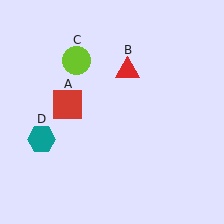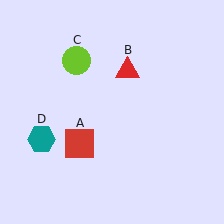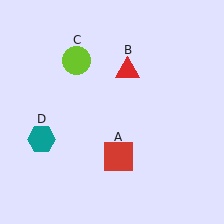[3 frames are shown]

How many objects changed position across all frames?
1 object changed position: red square (object A).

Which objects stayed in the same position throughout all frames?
Red triangle (object B) and lime circle (object C) and teal hexagon (object D) remained stationary.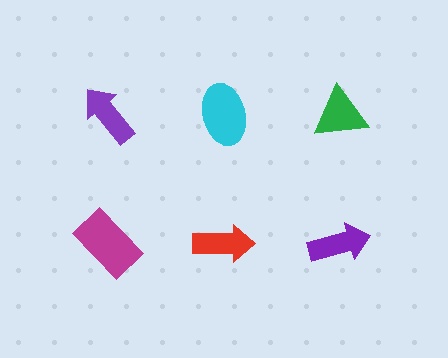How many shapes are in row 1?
3 shapes.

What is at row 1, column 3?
A green triangle.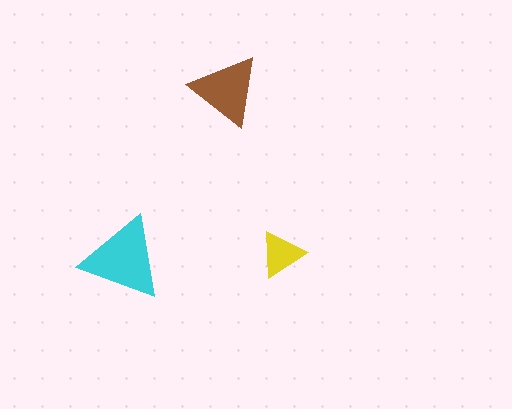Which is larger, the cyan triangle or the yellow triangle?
The cyan one.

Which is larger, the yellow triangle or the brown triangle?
The brown one.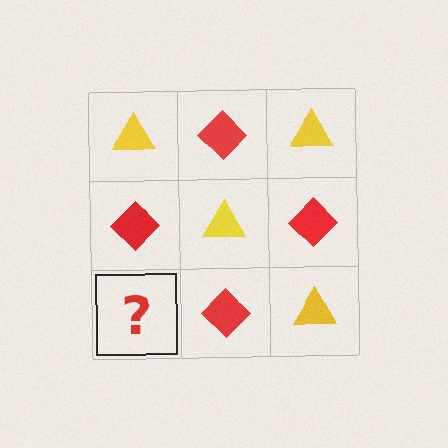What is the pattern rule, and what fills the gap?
The rule is that it alternates yellow triangle and red diamond in a checkerboard pattern. The gap should be filled with a yellow triangle.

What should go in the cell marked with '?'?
The missing cell should contain a yellow triangle.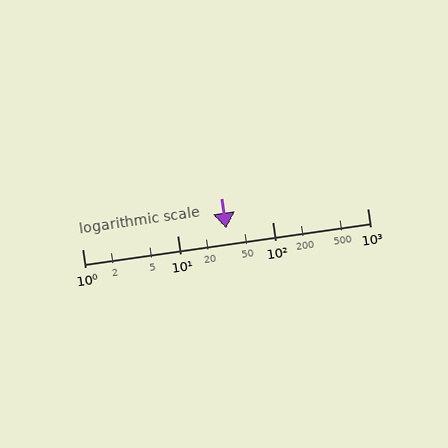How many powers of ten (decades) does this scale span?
The scale spans 3 decades, from 1 to 1000.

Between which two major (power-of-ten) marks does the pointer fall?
The pointer is between 10 and 100.